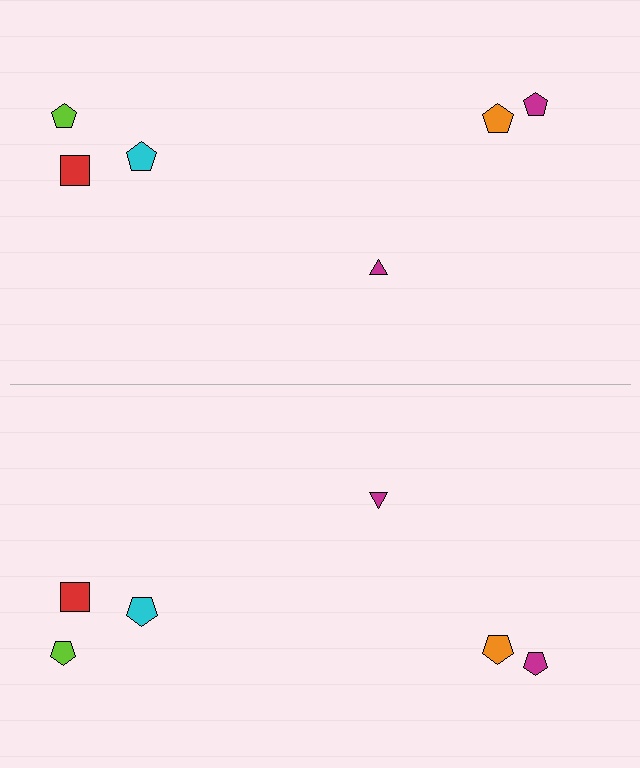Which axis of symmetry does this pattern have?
The pattern has a horizontal axis of symmetry running through the center of the image.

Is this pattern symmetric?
Yes, this pattern has bilateral (reflection) symmetry.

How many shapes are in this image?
There are 12 shapes in this image.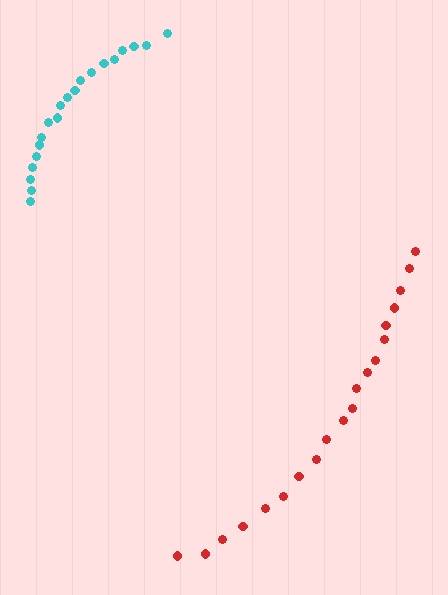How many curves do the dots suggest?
There are 2 distinct paths.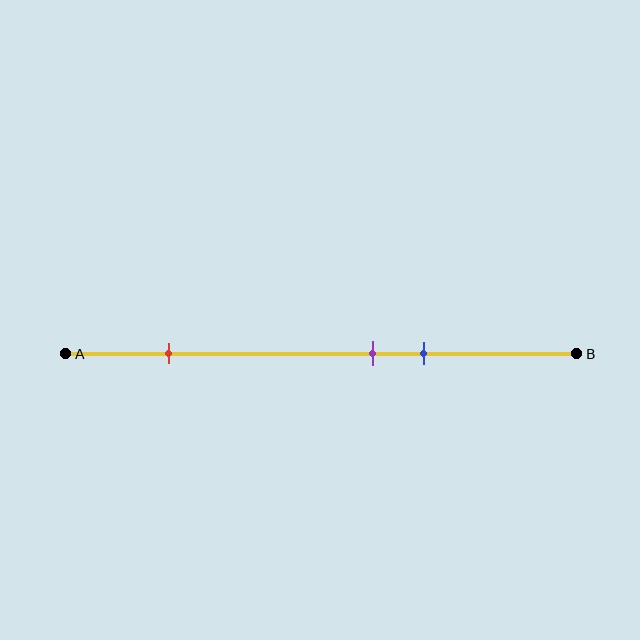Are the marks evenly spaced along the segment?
No, the marks are not evenly spaced.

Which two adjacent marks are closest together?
The purple and blue marks are the closest adjacent pair.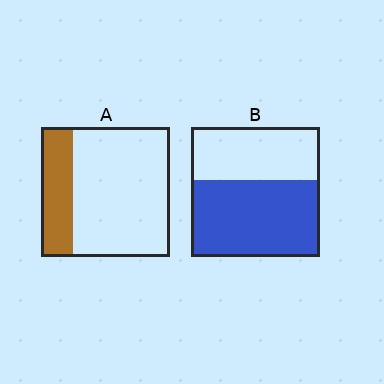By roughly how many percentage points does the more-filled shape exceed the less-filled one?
By roughly 35 percentage points (B over A).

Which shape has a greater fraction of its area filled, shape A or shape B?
Shape B.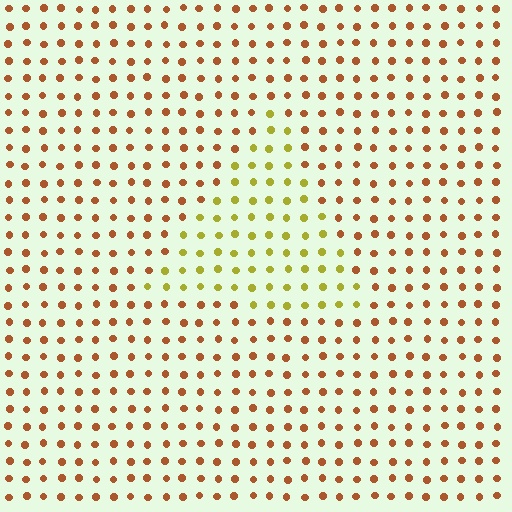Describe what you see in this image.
The image is filled with small brown elements in a uniform arrangement. A triangle-shaped region is visible where the elements are tinted to a slightly different hue, forming a subtle color boundary.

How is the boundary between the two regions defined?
The boundary is defined purely by a slight shift in hue (about 43 degrees). Spacing, size, and orientation are identical on both sides.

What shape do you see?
I see a triangle.